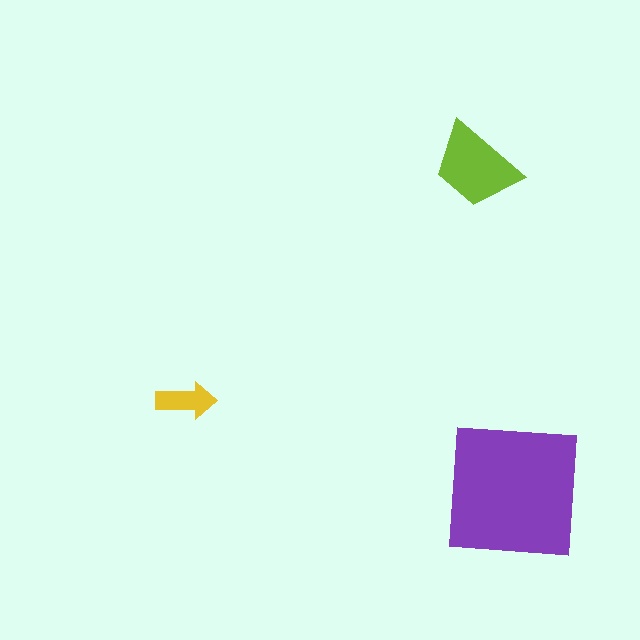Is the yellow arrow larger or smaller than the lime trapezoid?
Smaller.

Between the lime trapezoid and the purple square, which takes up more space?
The purple square.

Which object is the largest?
The purple square.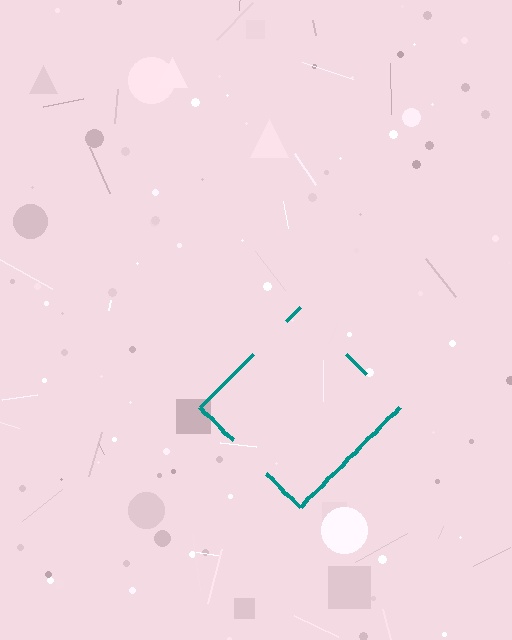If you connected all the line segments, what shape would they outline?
They would outline a diamond.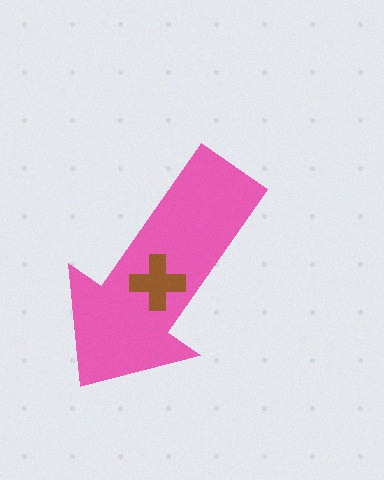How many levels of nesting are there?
2.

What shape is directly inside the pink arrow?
The brown cross.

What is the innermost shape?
The brown cross.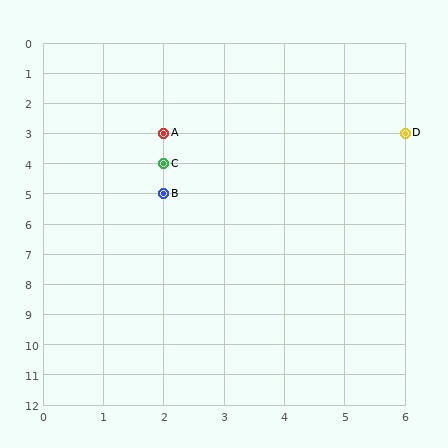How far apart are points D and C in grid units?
Points D and C are 4 columns and 1 row apart (about 4.1 grid units diagonally).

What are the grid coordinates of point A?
Point A is at grid coordinates (2, 3).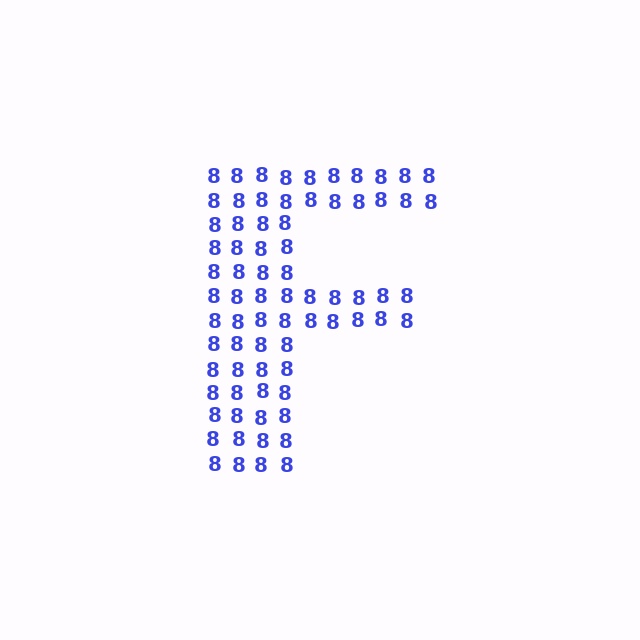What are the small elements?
The small elements are digit 8's.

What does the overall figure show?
The overall figure shows the letter F.